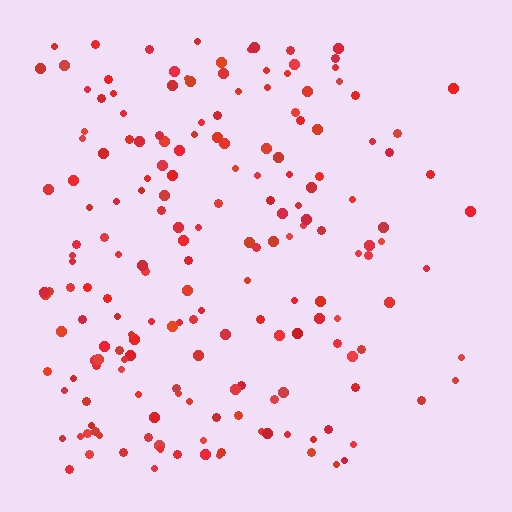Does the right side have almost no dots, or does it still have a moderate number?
Still a moderate number, just noticeably fewer than the left.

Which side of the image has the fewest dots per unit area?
The right.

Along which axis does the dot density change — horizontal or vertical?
Horizontal.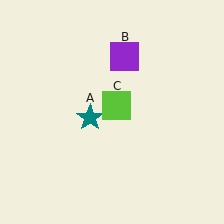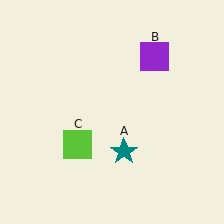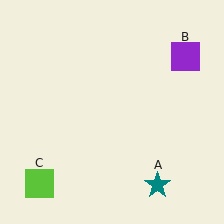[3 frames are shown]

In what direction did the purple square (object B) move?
The purple square (object B) moved right.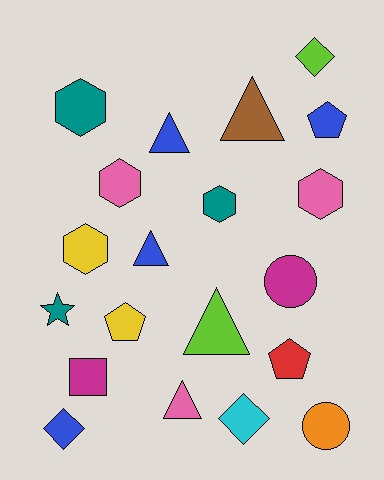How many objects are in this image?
There are 20 objects.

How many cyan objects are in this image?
There is 1 cyan object.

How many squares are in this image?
There is 1 square.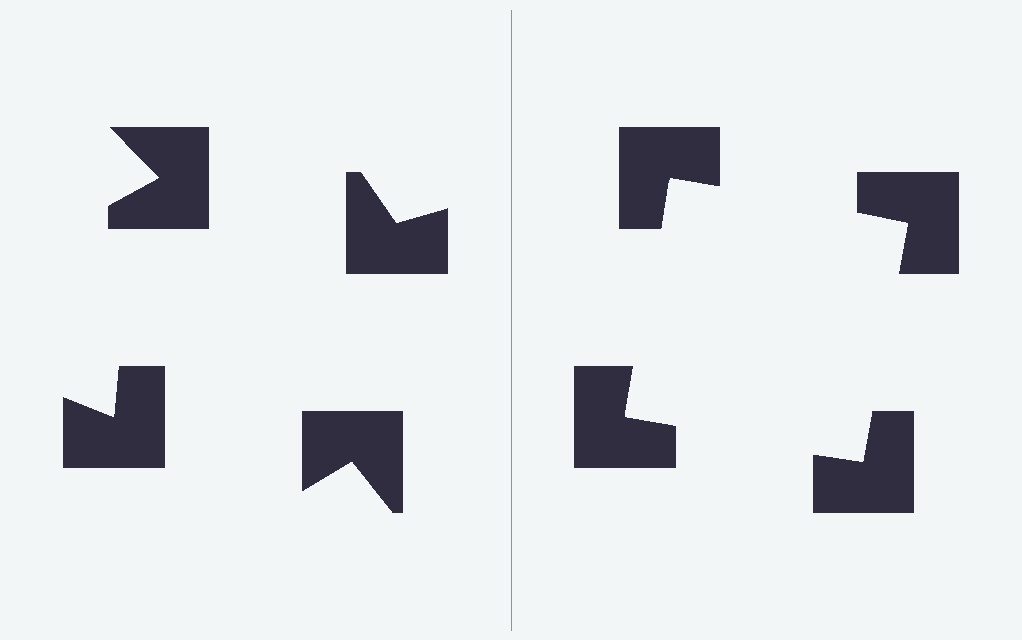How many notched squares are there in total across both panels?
8 — 4 on each side.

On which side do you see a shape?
An illusory square appears on the right side. On the left side the wedge cuts are rotated, so no coherent shape forms.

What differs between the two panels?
The notched squares are positioned identically on both sides; only the wedge orientations differ. On the right they align to a square; on the left they are misaligned.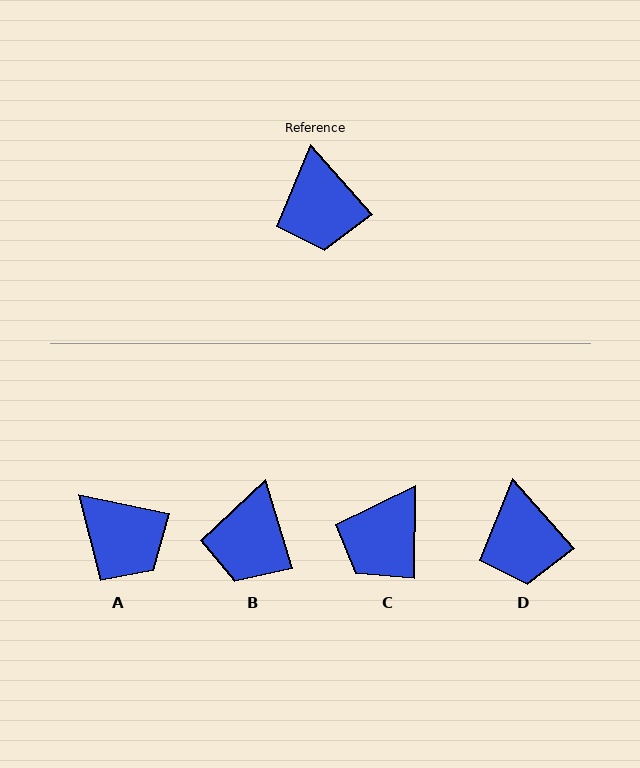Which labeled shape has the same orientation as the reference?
D.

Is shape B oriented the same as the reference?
No, it is off by about 24 degrees.